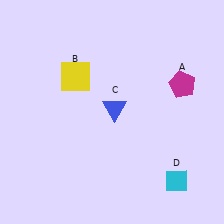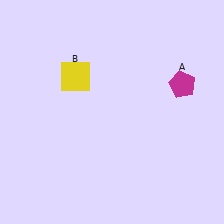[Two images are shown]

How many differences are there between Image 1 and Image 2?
There are 2 differences between the two images.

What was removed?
The cyan diamond (D), the blue triangle (C) were removed in Image 2.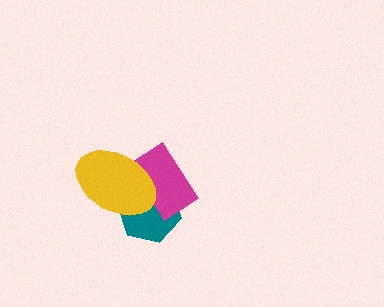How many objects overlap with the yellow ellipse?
2 objects overlap with the yellow ellipse.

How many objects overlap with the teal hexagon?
2 objects overlap with the teal hexagon.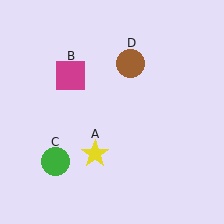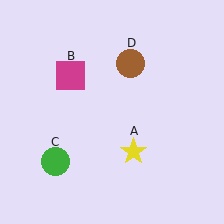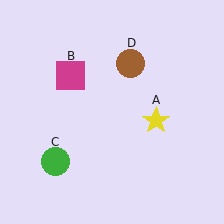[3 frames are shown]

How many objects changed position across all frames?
1 object changed position: yellow star (object A).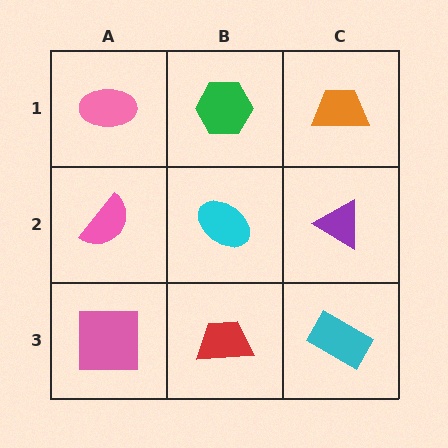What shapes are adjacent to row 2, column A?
A pink ellipse (row 1, column A), a pink square (row 3, column A), a cyan ellipse (row 2, column B).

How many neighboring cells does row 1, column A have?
2.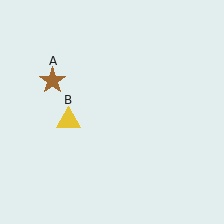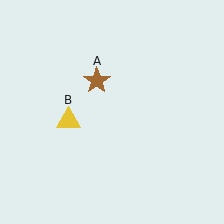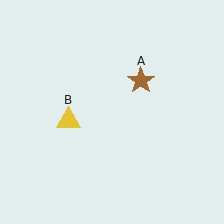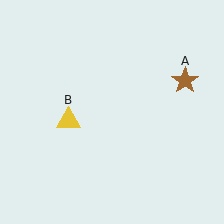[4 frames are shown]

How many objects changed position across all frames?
1 object changed position: brown star (object A).